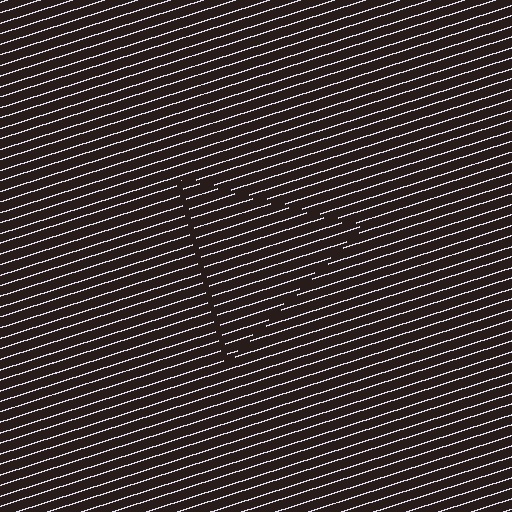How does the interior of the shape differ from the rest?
The interior of the shape contains the same grating, shifted by half a period — the contour is defined by the phase discontinuity where line-ends from the inner and outer gratings abut.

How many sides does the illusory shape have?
3 sides — the line-ends trace a triangle.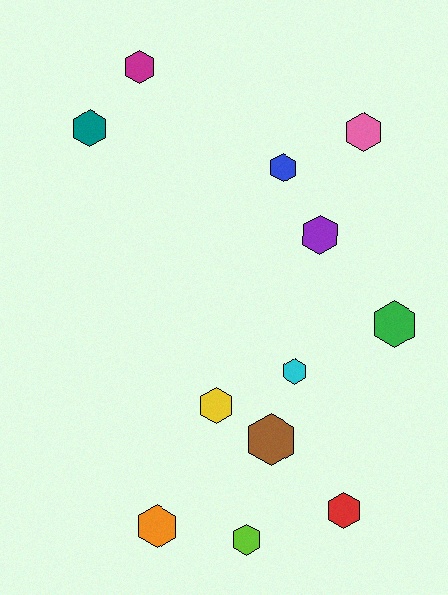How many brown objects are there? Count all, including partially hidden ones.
There is 1 brown object.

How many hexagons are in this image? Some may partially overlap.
There are 12 hexagons.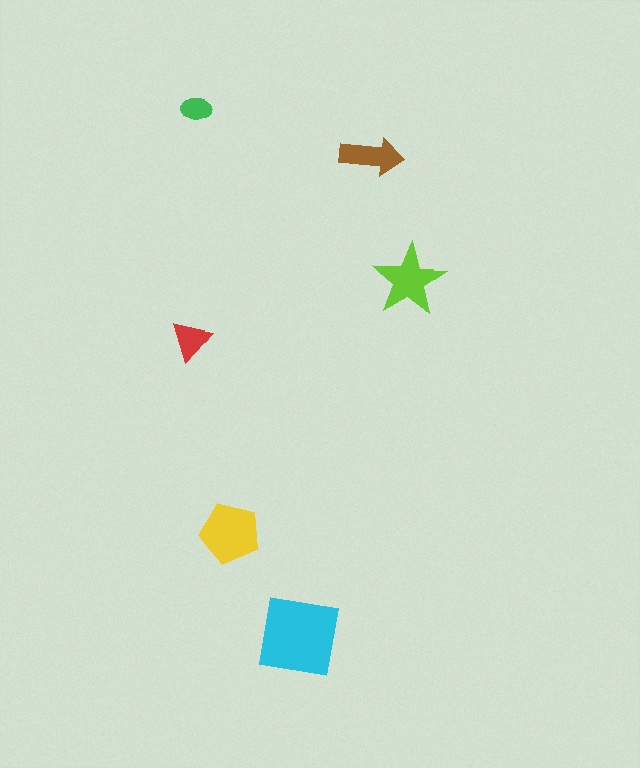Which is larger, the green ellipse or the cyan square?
The cyan square.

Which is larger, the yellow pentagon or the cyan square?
The cyan square.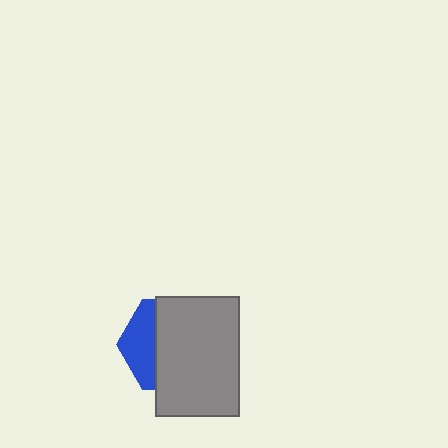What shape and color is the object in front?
The object in front is a gray rectangle.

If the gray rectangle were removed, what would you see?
You would see the complete blue hexagon.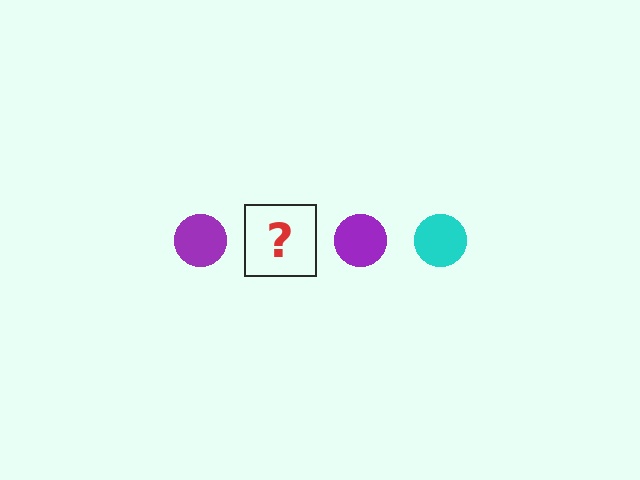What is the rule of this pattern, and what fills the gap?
The rule is that the pattern cycles through purple, cyan circles. The gap should be filled with a cyan circle.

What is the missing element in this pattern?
The missing element is a cyan circle.